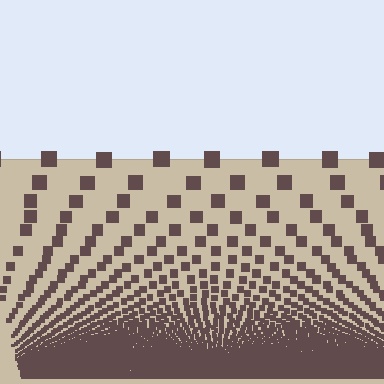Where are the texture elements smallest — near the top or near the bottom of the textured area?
Near the bottom.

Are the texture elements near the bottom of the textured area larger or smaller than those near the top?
Smaller. The gradient is inverted — elements near the bottom are smaller and denser.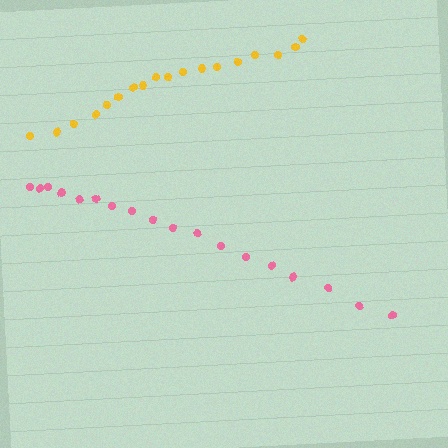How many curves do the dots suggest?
There are 2 distinct paths.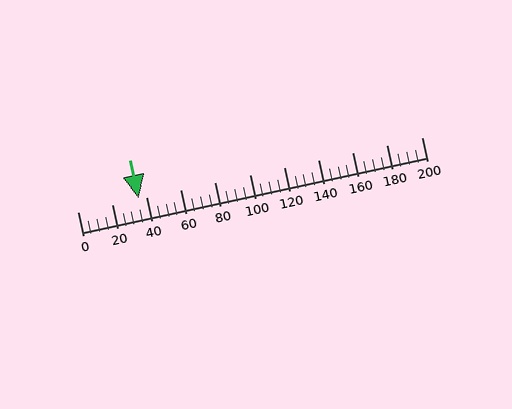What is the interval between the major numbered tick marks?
The major tick marks are spaced 20 units apart.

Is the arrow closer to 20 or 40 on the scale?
The arrow is closer to 40.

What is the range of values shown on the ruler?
The ruler shows values from 0 to 200.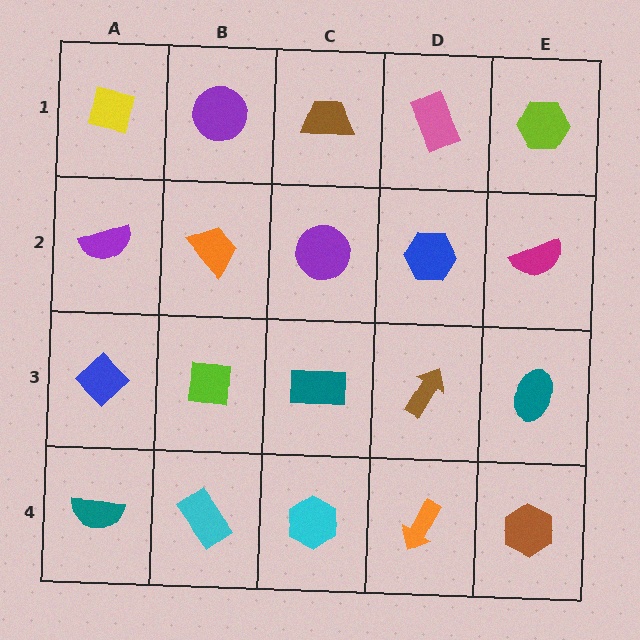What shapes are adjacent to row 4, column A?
A blue diamond (row 3, column A), a cyan rectangle (row 4, column B).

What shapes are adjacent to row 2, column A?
A yellow square (row 1, column A), a blue diamond (row 3, column A), an orange trapezoid (row 2, column B).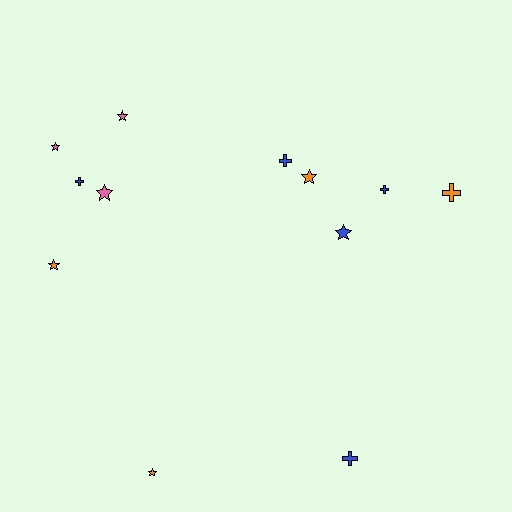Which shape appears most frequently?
Star, with 7 objects.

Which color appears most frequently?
Blue, with 5 objects.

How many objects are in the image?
There are 12 objects.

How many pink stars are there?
There are 3 pink stars.